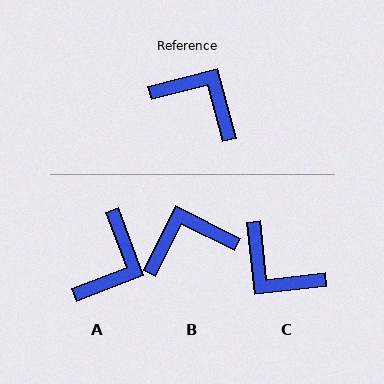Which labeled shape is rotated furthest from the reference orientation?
C, about 172 degrees away.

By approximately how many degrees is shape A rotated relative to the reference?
Approximately 84 degrees clockwise.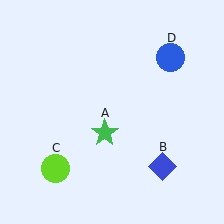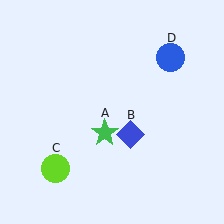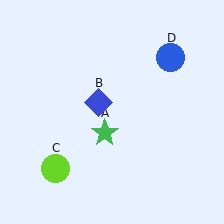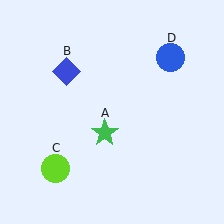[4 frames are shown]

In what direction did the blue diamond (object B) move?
The blue diamond (object B) moved up and to the left.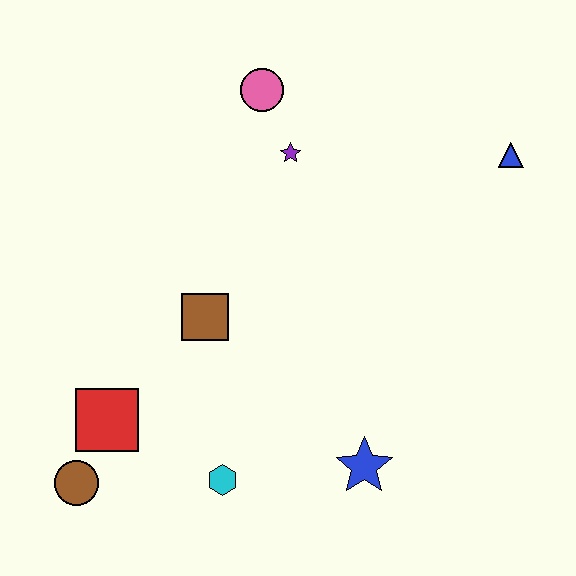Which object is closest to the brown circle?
The red square is closest to the brown circle.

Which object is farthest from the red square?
The blue triangle is farthest from the red square.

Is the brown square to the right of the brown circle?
Yes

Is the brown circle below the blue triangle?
Yes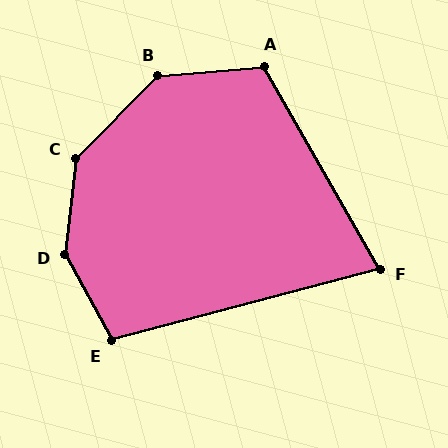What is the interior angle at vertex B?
Approximately 140 degrees (obtuse).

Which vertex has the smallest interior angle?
F, at approximately 75 degrees.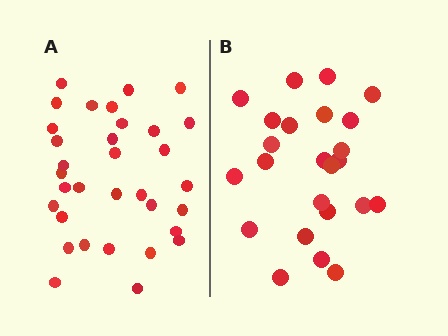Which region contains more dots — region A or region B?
Region A (the left region) has more dots.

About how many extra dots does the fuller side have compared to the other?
Region A has roughly 8 or so more dots than region B.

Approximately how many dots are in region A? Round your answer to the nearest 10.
About 30 dots. (The exact count is 33, which rounds to 30.)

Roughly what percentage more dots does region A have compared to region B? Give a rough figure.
About 40% more.